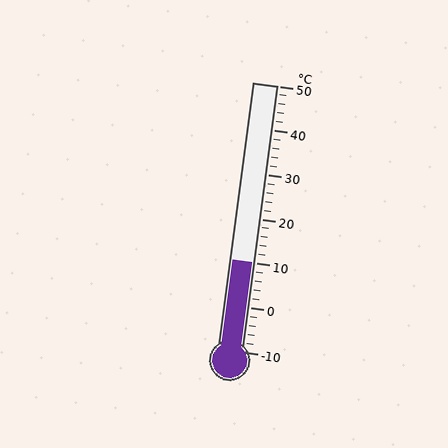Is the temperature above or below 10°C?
The temperature is at 10°C.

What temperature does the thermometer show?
The thermometer shows approximately 10°C.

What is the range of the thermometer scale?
The thermometer scale ranges from -10°C to 50°C.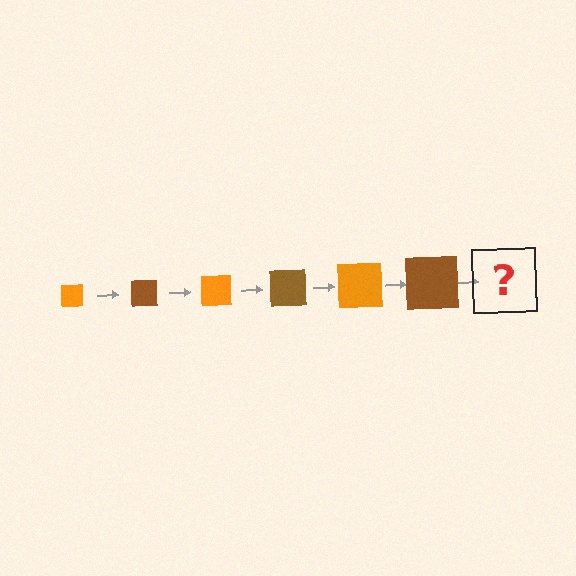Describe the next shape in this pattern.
It should be an orange square, larger than the previous one.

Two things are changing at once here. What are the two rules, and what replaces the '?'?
The two rules are that the square grows larger each step and the color cycles through orange and brown. The '?' should be an orange square, larger than the previous one.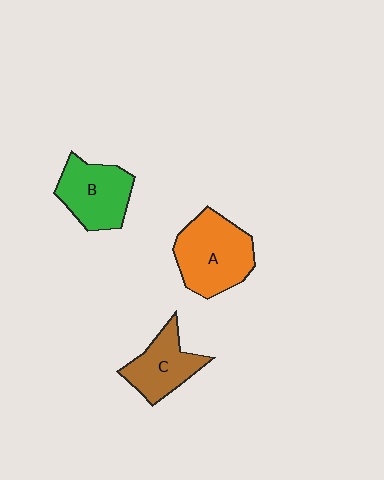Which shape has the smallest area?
Shape C (brown).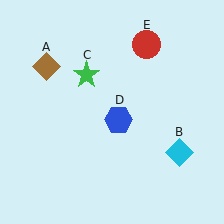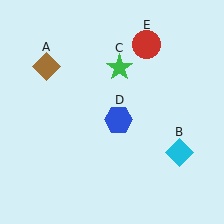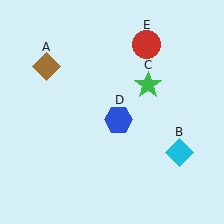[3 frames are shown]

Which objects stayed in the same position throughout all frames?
Brown diamond (object A) and cyan diamond (object B) and blue hexagon (object D) and red circle (object E) remained stationary.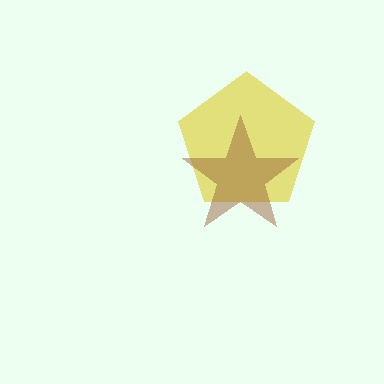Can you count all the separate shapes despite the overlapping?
Yes, there are 2 separate shapes.